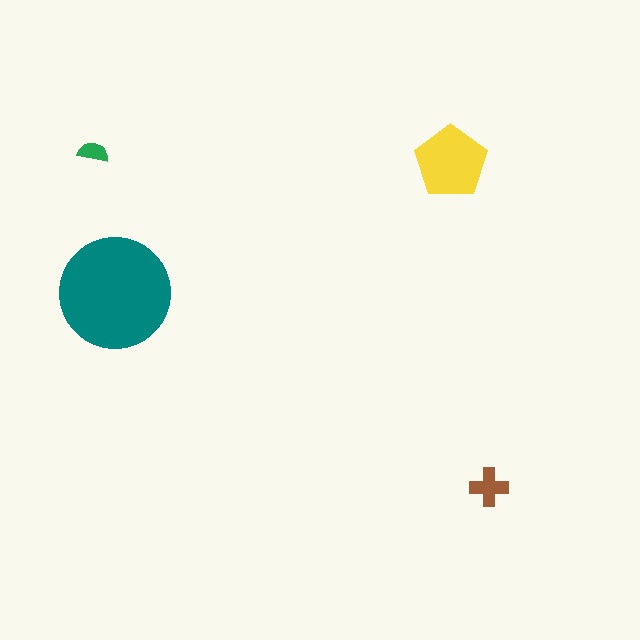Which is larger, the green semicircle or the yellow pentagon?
The yellow pentagon.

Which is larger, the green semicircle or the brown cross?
The brown cross.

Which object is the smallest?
The green semicircle.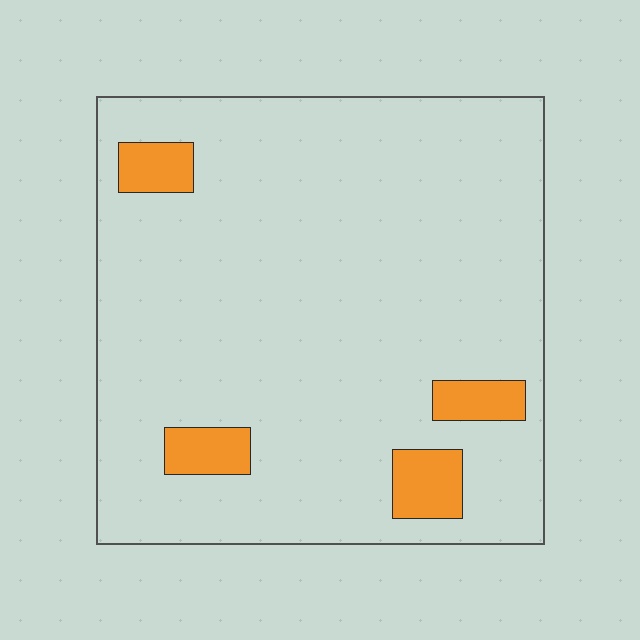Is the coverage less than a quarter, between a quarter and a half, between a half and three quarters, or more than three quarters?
Less than a quarter.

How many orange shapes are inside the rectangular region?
4.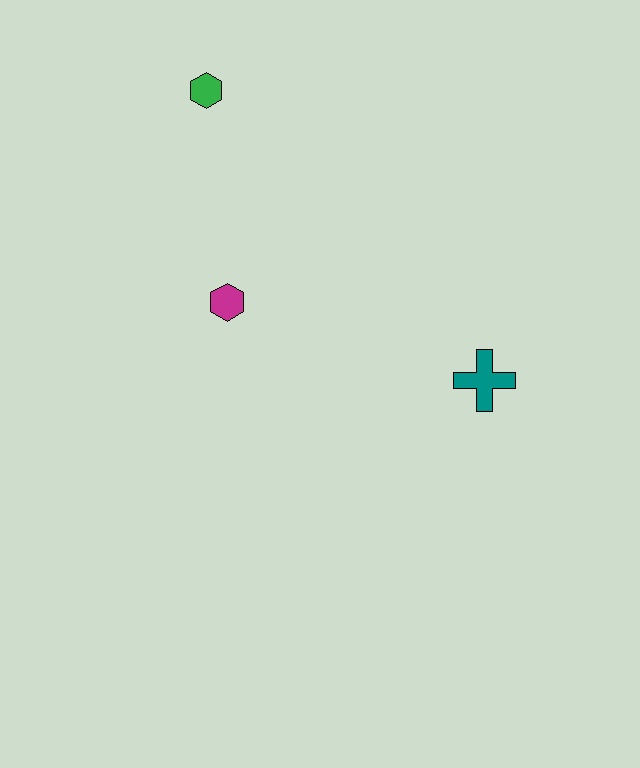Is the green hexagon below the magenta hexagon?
No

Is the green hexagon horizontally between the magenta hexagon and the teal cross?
No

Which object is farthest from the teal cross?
The green hexagon is farthest from the teal cross.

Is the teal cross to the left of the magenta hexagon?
No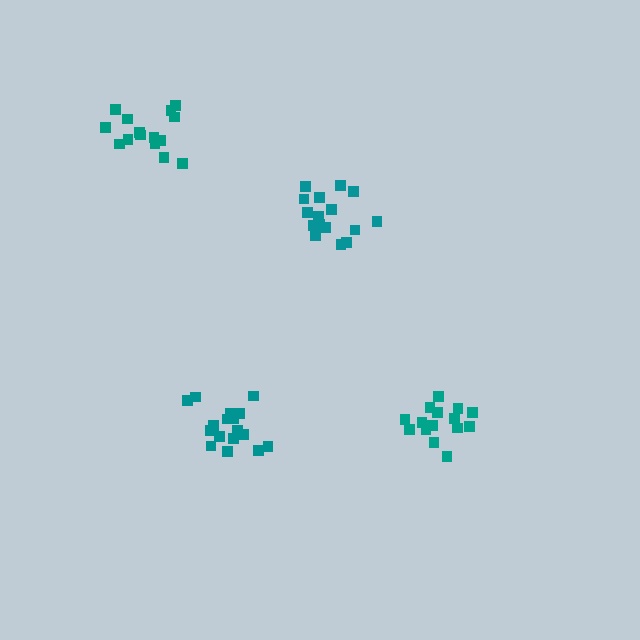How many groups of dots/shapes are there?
There are 4 groups.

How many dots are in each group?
Group 1: 15 dots, Group 2: 17 dots, Group 3: 15 dots, Group 4: 16 dots (63 total).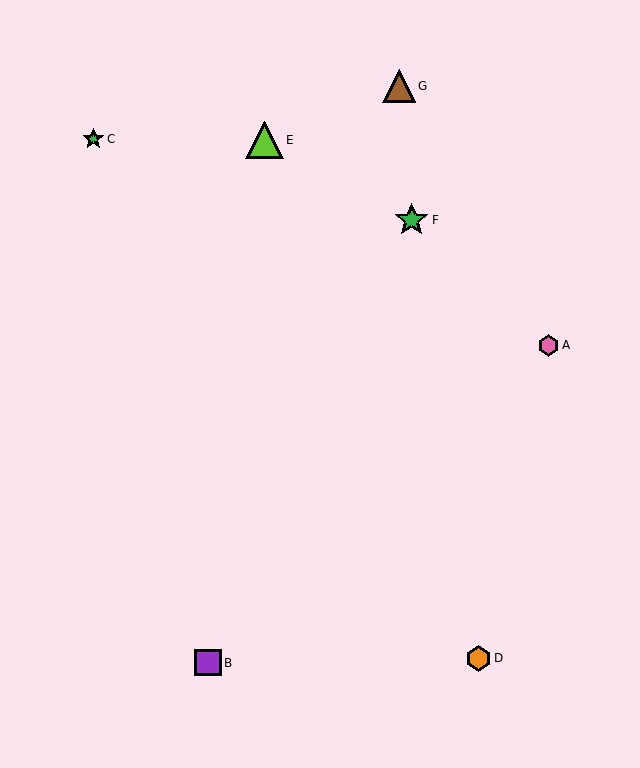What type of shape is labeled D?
Shape D is an orange hexagon.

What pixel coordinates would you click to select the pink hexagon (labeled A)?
Click at (549, 346) to select the pink hexagon A.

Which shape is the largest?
The lime triangle (labeled E) is the largest.